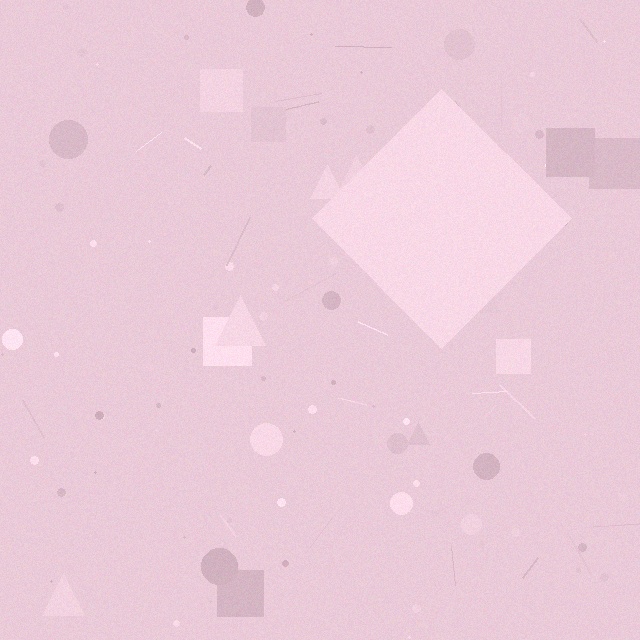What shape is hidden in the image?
A diamond is hidden in the image.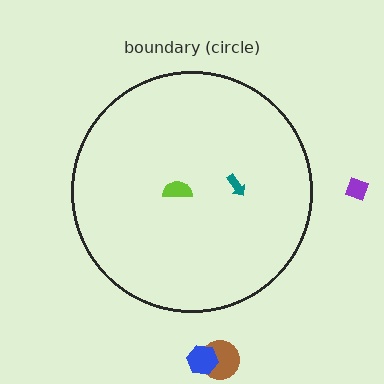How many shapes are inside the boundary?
2 inside, 3 outside.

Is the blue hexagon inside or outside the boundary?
Outside.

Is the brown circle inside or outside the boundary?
Outside.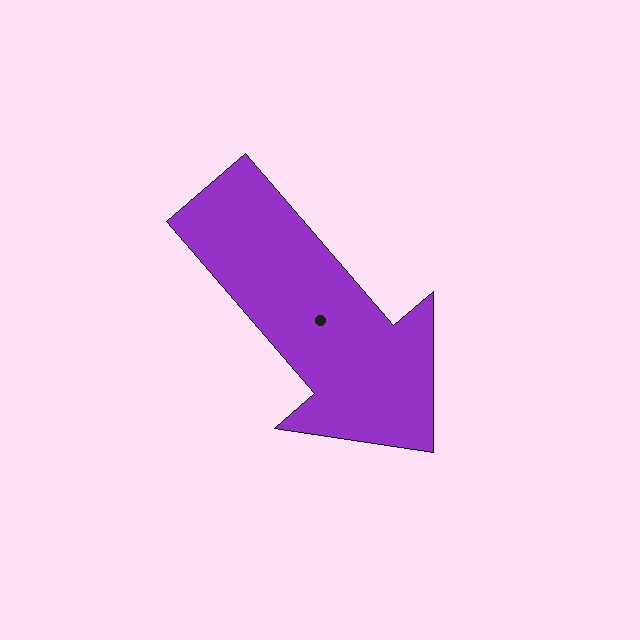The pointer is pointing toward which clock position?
Roughly 5 o'clock.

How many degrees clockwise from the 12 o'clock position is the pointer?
Approximately 139 degrees.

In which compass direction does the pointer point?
Southeast.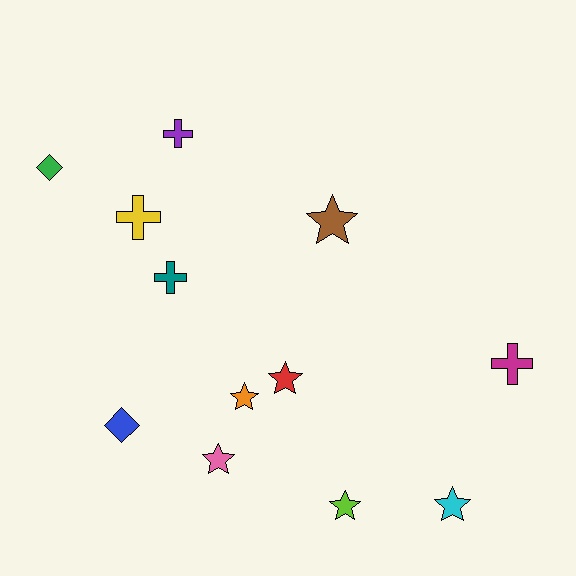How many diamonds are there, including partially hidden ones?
There are 2 diamonds.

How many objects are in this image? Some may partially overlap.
There are 12 objects.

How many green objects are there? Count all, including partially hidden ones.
There is 1 green object.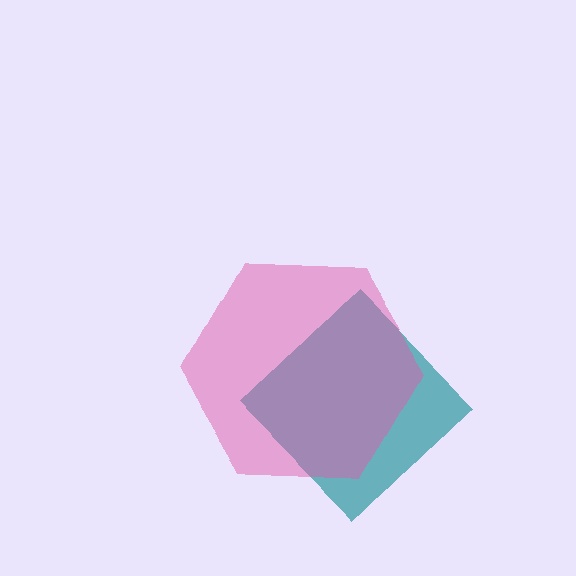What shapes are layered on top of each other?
The layered shapes are: a teal diamond, a pink hexagon.